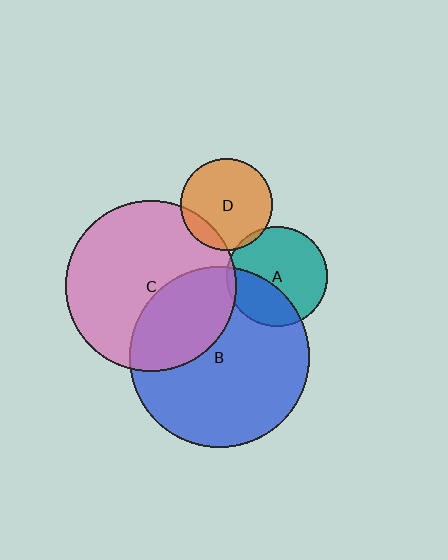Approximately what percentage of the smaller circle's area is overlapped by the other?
Approximately 35%.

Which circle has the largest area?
Circle B (blue).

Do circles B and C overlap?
Yes.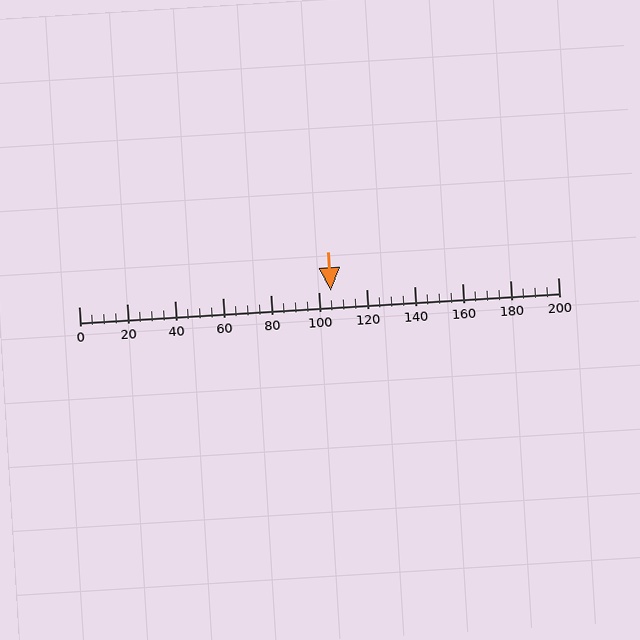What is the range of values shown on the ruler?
The ruler shows values from 0 to 200.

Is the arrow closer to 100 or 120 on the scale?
The arrow is closer to 100.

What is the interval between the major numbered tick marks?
The major tick marks are spaced 20 units apart.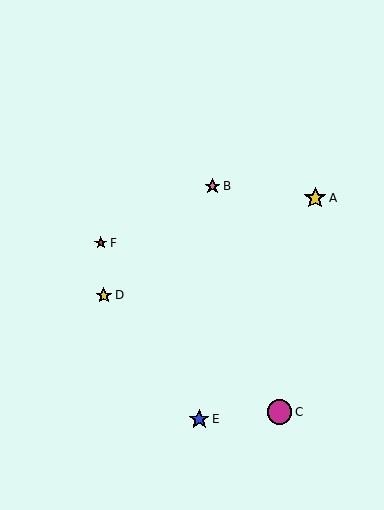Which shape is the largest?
The magenta circle (labeled C) is the largest.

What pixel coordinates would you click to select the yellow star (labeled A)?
Click at (315, 198) to select the yellow star A.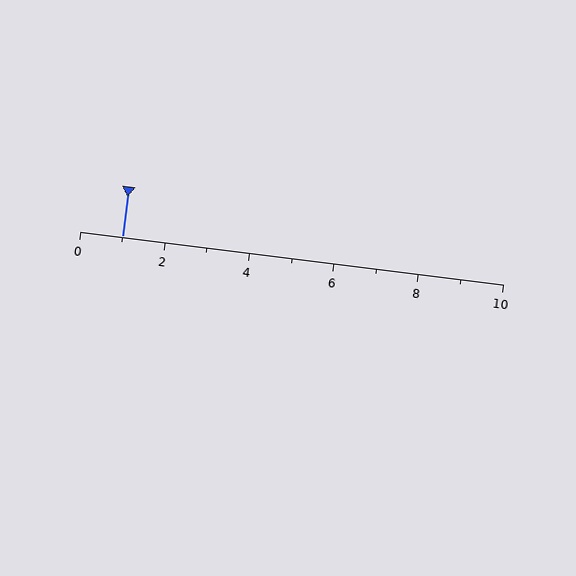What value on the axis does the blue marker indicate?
The marker indicates approximately 1.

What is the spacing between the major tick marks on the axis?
The major ticks are spaced 2 apart.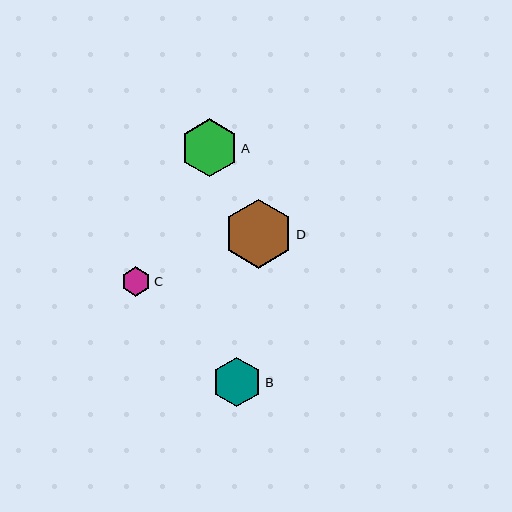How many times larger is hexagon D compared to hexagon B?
Hexagon D is approximately 1.4 times the size of hexagon B.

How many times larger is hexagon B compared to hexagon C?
Hexagon B is approximately 1.7 times the size of hexagon C.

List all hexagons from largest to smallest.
From largest to smallest: D, A, B, C.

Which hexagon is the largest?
Hexagon D is the largest with a size of approximately 69 pixels.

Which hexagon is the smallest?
Hexagon C is the smallest with a size of approximately 30 pixels.